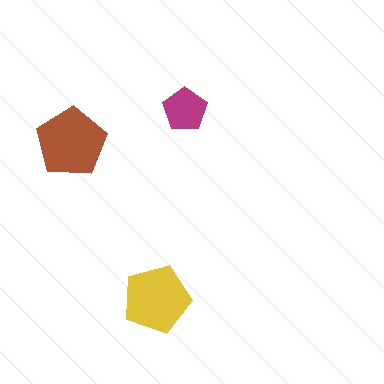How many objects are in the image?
There are 3 objects in the image.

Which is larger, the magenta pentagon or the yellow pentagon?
The yellow one.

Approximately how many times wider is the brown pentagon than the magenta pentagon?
About 1.5 times wider.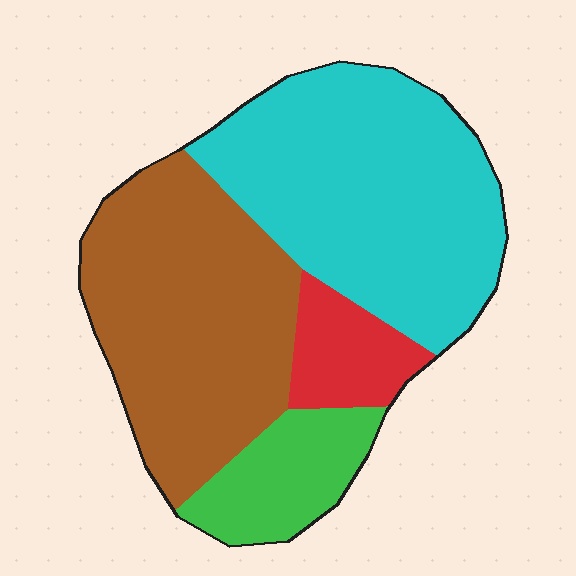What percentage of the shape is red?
Red covers 9% of the shape.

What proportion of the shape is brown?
Brown covers 38% of the shape.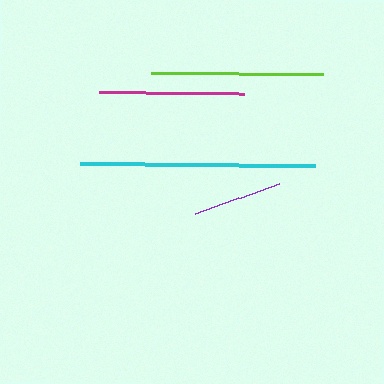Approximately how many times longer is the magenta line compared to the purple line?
The magenta line is approximately 1.6 times the length of the purple line.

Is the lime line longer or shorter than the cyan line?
The cyan line is longer than the lime line.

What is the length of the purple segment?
The purple segment is approximately 90 pixels long.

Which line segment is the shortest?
The purple line is the shortest at approximately 90 pixels.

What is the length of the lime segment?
The lime segment is approximately 172 pixels long.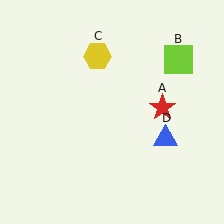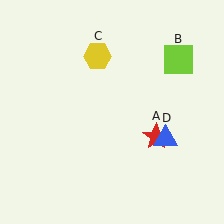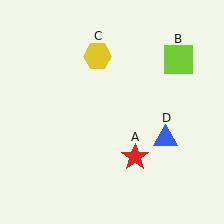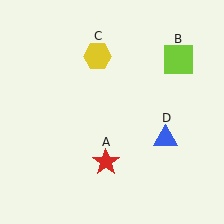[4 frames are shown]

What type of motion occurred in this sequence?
The red star (object A) rotated clockwise around the center of the scene.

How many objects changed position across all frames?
1 object changed position: red star (object A).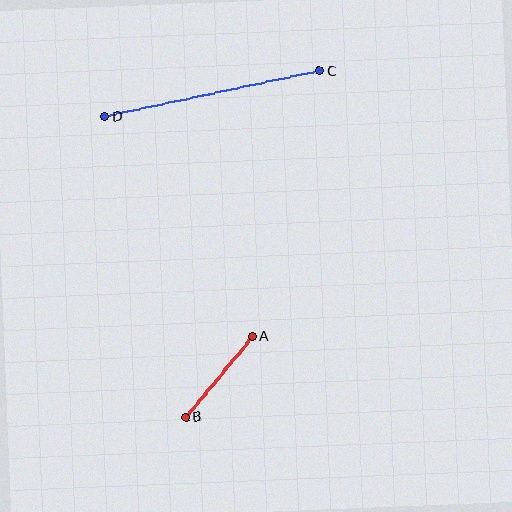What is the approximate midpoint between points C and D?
The midpoint is at approximately (212, 94) pixels.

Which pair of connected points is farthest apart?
Points C and D are farthest apart.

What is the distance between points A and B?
The distance is approximately 105 pixels.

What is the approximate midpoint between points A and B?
The midpoint is at approximately (219, 377) pixels.